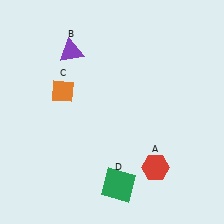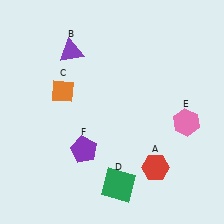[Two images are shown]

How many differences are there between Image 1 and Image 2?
There are 2 differences between the two images.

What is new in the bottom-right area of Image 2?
A pink hexagon (E) was added in the bottom-right area of Image 2.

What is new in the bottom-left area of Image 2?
A purple pentagon (F) was added in the bottom-left area of Image 2.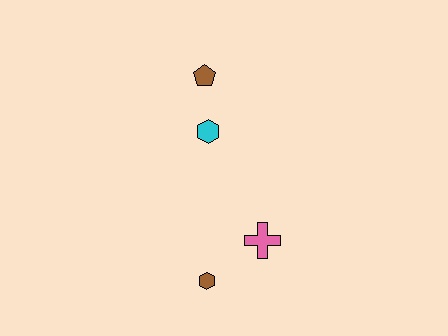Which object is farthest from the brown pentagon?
The brown hexagon is farthest from the brown pentagon.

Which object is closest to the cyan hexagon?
The brown pentagon is closest to the cyan hexagon.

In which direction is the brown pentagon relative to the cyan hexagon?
The brown pentagon is above the cyan hexagon.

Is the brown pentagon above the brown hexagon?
Yes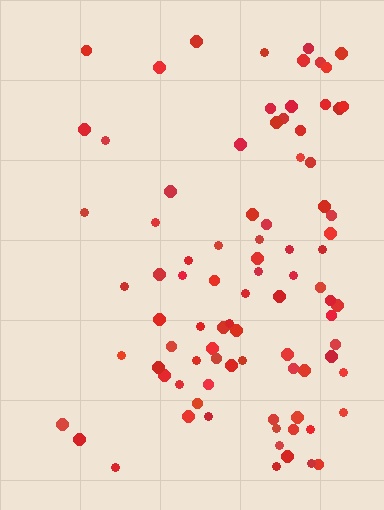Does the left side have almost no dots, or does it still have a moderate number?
Still a moderate number, just noticeably fewer than the right.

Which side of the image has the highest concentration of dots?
The right.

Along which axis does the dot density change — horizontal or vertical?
Horizontal.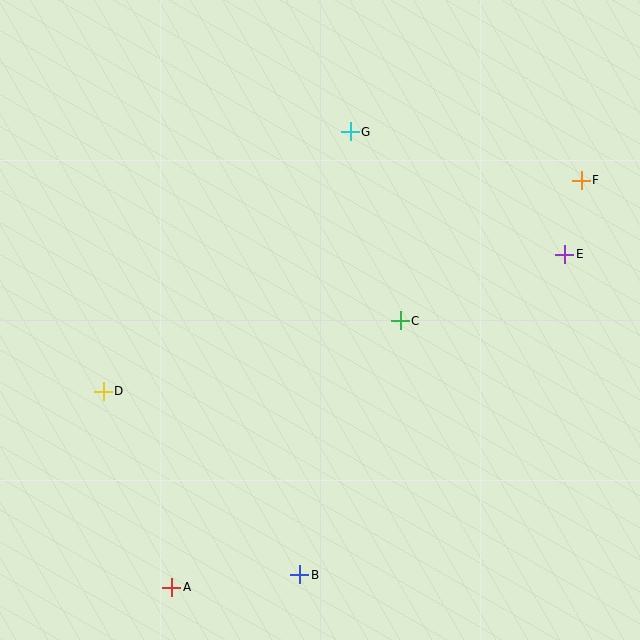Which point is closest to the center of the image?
Point C at (400, 321) is closest to the center.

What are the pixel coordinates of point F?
Point F is at (581, 180).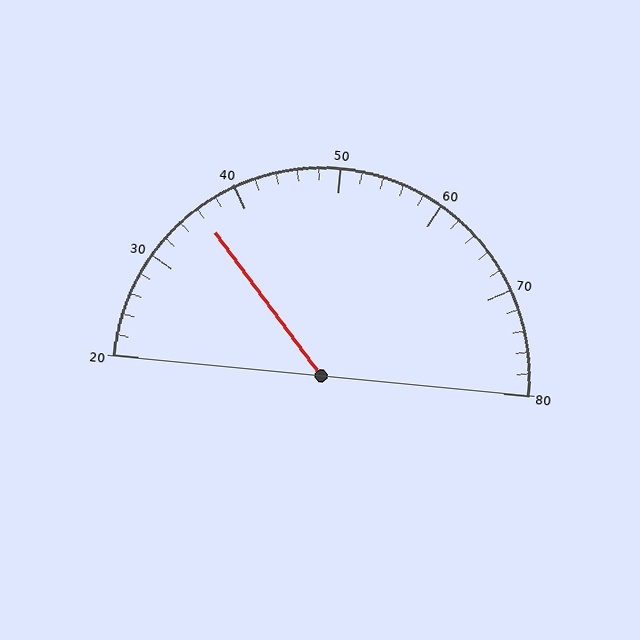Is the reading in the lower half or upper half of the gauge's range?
The reading is in the lower half of the range (20 to 80).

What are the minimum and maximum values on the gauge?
The gauge ranges from 20 to 80.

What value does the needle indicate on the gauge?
The needle indicates approximately 36.